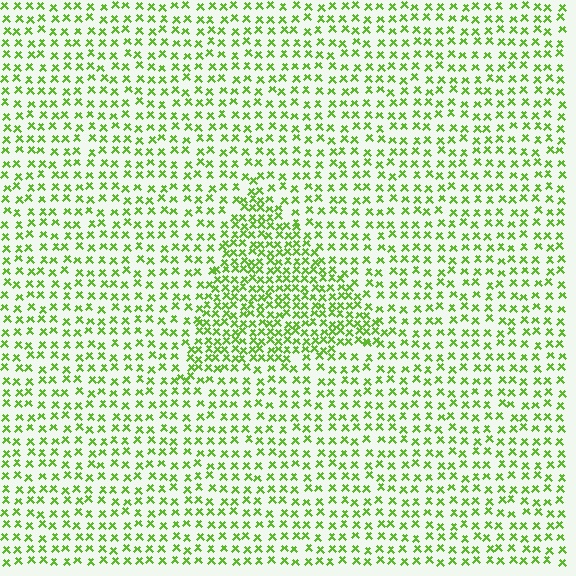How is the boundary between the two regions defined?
The boundary is defined by a change in element density (approximately 1.9x ratio). All elements are the same color, size, and shape.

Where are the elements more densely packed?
The elements are more densely packed inside the triangle boundary.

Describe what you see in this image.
The image contains small lime elements arranged at two different densities. A triangle-shaped region is visible where the elements are more densely packed than the surrounding area.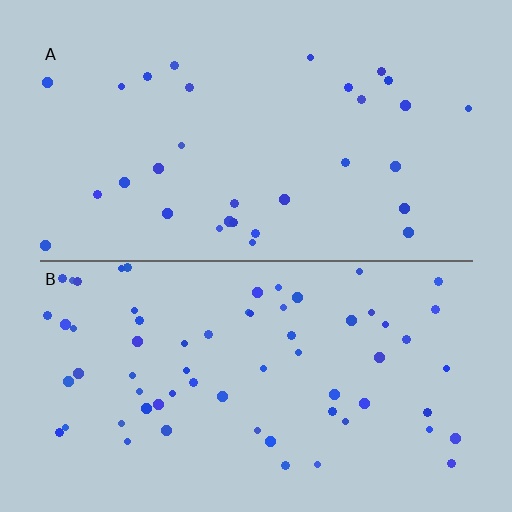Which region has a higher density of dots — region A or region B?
B (the bottom).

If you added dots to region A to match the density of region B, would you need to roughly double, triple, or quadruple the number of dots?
Approximately double.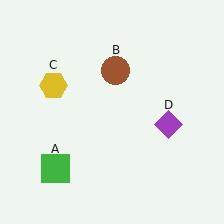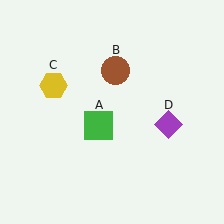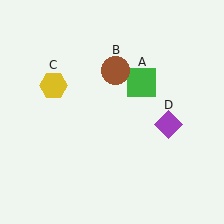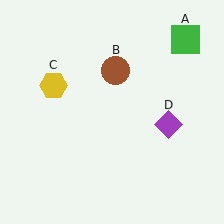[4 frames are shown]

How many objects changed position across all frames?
1 object changed position: green square (object A).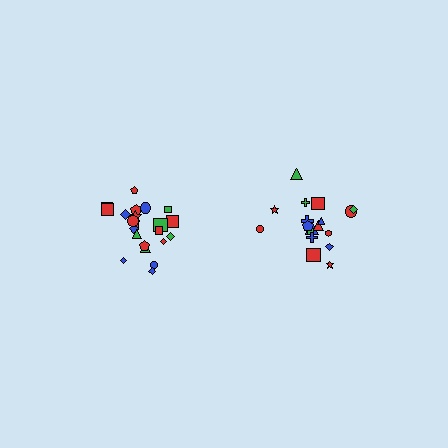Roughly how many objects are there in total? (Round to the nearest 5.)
Roughly 40 objects in total.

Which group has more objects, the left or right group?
The left group.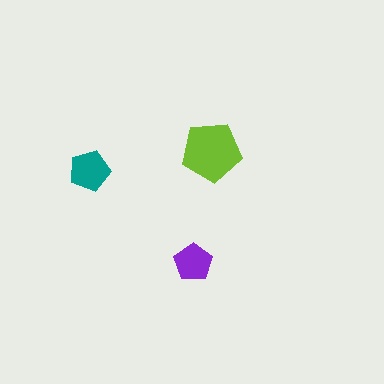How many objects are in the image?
There are 3 objects in the image.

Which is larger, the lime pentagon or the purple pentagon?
The lime one.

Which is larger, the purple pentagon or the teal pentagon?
The teal one.